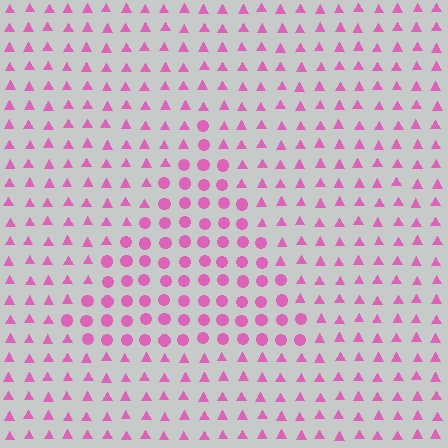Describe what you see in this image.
The image is filled with small pink elements arranged in a uniform grid. A triangle-shaped region contains circles, while the surrounding area contains triangles. The boundary is defined purely by the change in element shape.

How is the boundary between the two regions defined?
The boundary is defined by a change in element shape: circles inside vs. triangles outside. All elements share the same color and spacing.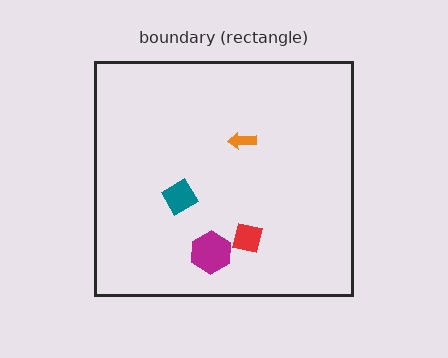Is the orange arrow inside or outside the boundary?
Inside.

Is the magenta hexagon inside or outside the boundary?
Inside.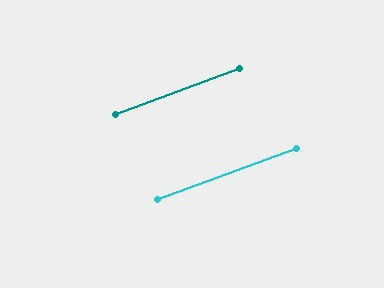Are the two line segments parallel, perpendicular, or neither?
Parallel — their directions differ by only 0.1°.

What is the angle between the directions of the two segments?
Approximately 0 degrees.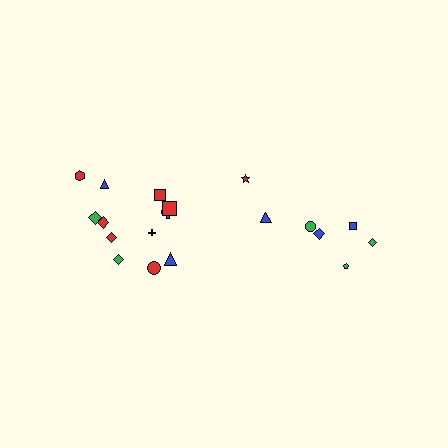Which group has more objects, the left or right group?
The left group.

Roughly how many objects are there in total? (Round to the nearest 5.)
Roughly 20 objects in total.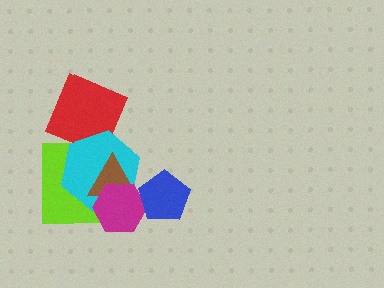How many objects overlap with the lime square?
4 objects overlap with the lime square.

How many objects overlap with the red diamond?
2 objects overlap with the red diamond.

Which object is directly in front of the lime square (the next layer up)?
The cyan hexagon is directly in front of the lime square.